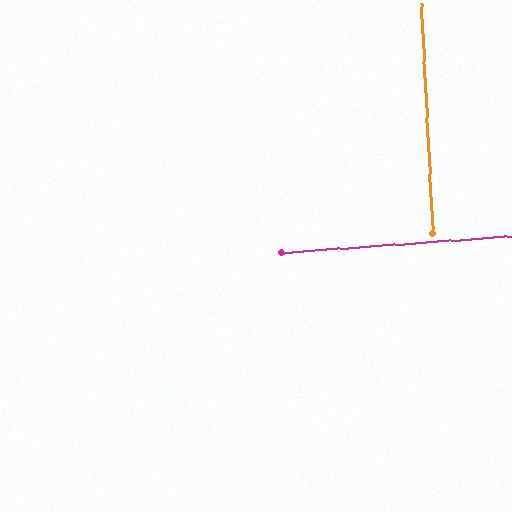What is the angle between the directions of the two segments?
Approximately 89 degrees.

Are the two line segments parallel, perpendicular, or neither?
Perpendicular — they meet at approximately 89°.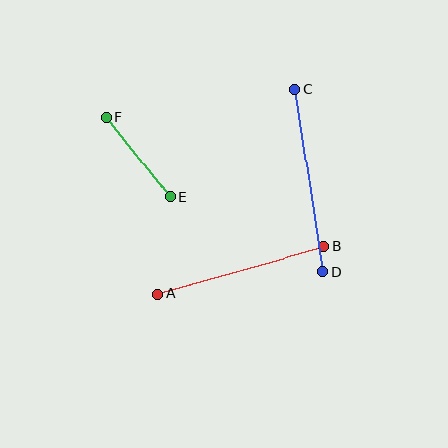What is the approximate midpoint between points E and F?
The midpoint is at approximately (138, 157) pixels.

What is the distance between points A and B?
The distance is approximately 173 pixels.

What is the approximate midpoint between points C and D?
The midpoint is at approximately (309, 181) pixels.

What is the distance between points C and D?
The distance is approximately 184 pixels.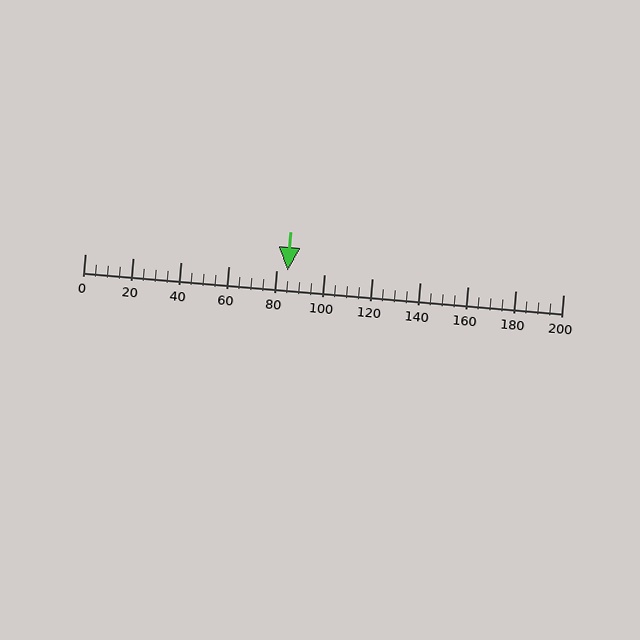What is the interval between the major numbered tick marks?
The major tick marks are spaced 20 units apart.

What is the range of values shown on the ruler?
The ruler shows values from 0 to 200.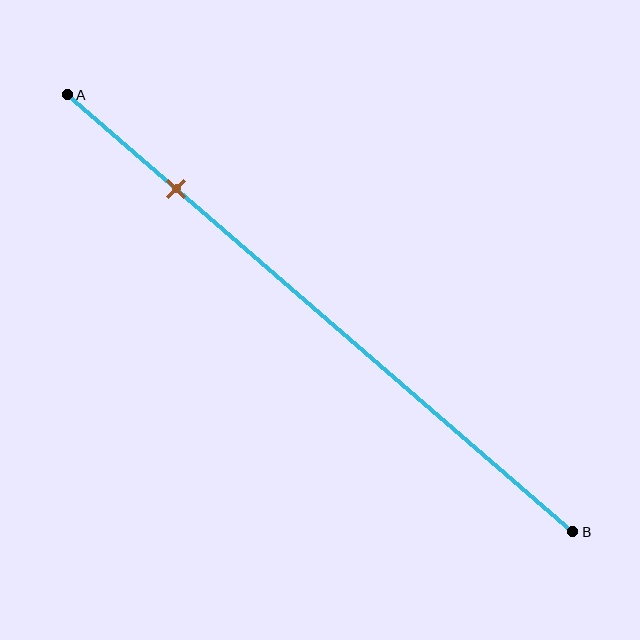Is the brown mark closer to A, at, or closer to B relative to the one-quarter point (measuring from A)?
The brown mark is closer to point A than the one-quarter point of segment AB.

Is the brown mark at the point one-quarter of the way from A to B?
No, the mark is at about 20% from A, not at the 25% one-quarter point.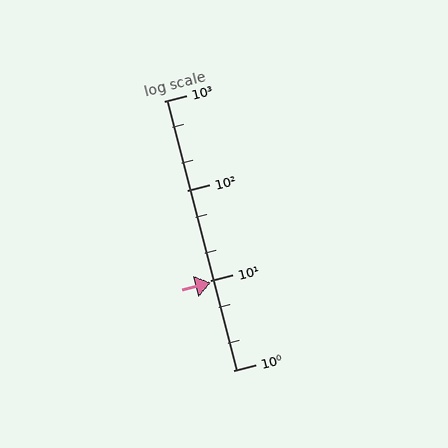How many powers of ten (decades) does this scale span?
The scale spans 3 decades, from 1 to 1000.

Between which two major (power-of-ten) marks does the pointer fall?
The pointer is between 1 and 10.